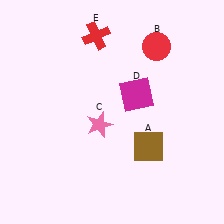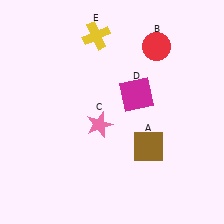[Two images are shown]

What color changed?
The cross (E) changed from red in Image 1 to yellow in Image 2.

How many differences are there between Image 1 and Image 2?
There is 1 difference between the two images.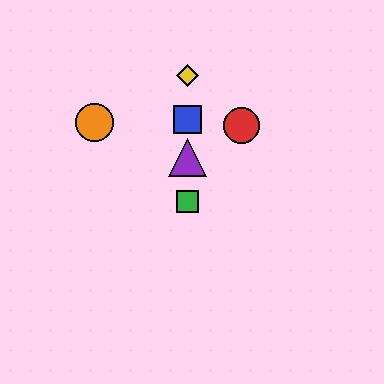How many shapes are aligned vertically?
4 shapes (the blue square, the green square, the yellow diamond, the purple triangle) are aligned vertically.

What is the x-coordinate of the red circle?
The red circle is at x≈242.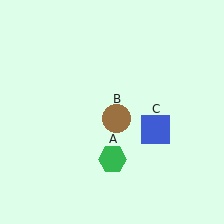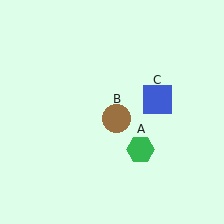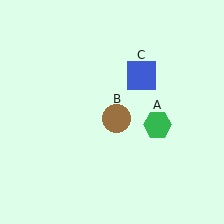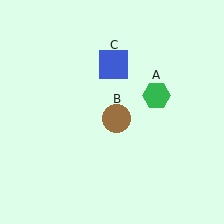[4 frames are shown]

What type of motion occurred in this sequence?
The green hexagon (object A), blue square (object C) rotated counterclockwise around the center of the scene.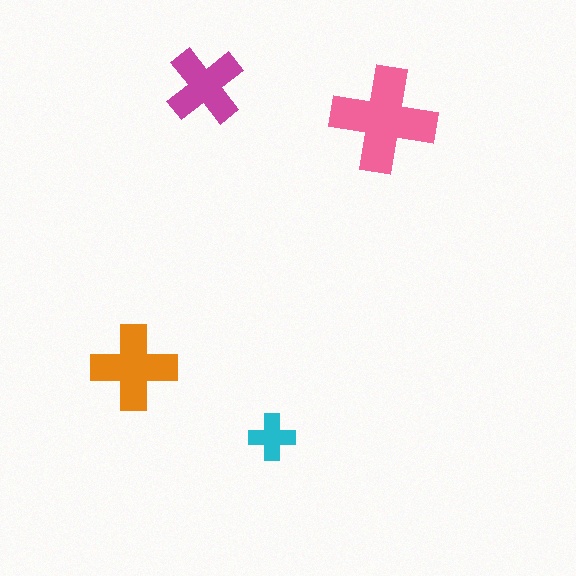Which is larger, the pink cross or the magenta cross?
The pink one.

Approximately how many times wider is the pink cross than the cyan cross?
About 2.5 times wider.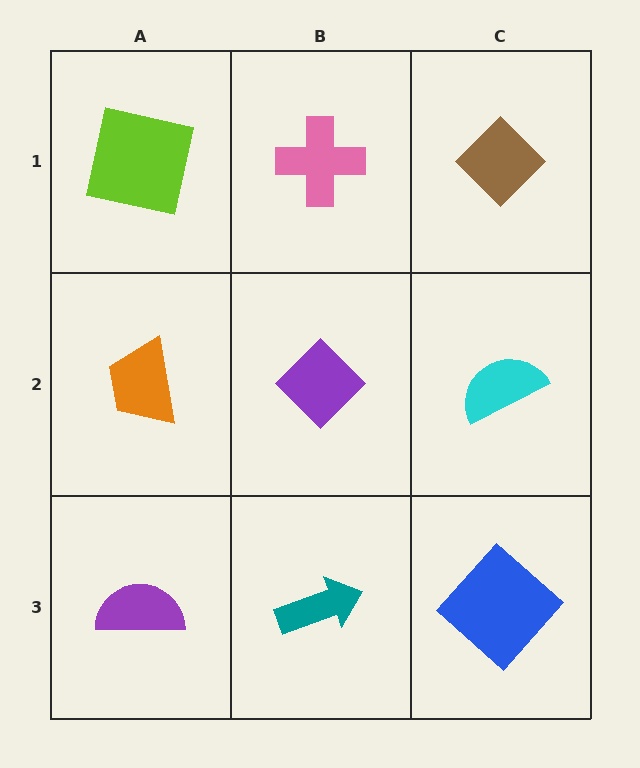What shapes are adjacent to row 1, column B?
A purple diamond (row 2, column B), a lime square (row 1, column A), a brown diamond (row 1, column C).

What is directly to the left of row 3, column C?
A teal arrow.